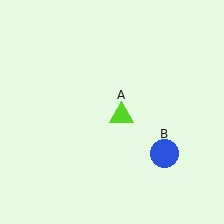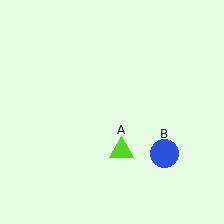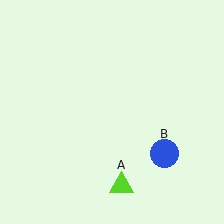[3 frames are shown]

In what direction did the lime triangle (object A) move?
The lime triangle (object A) moved down.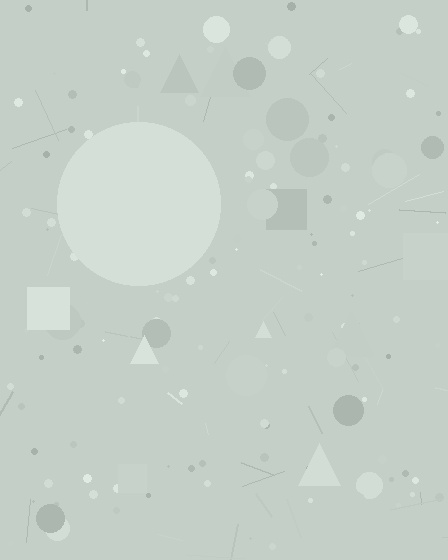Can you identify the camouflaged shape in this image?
The camouflaged shape is a circle.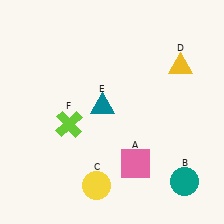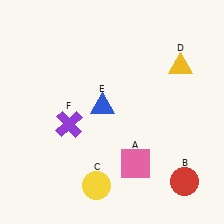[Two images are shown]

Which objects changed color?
B changed from teal to red. E changed from teal to blue. F changed from lime to purple.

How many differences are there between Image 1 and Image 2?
There are 3 differences between the two images.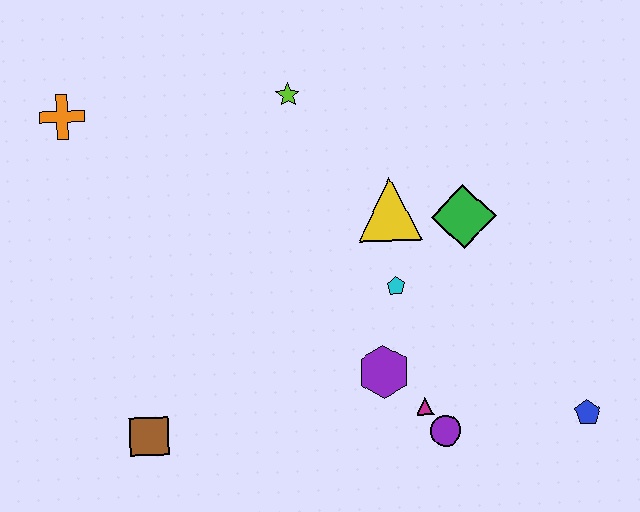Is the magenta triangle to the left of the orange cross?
No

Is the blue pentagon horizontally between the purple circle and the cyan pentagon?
No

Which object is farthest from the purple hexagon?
The orange cross is farthest from the purple hexagon.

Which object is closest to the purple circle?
The magenta triangle is closest to the purple circle.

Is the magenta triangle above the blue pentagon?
Yes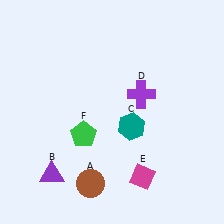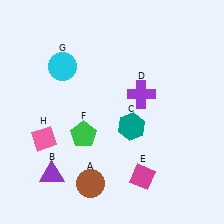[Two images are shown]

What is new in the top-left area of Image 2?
A cyan circle (G) was added in the top-left area of Image 2.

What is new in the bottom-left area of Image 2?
A pink diamond (H) was added in the bottom-left area of Image 2.